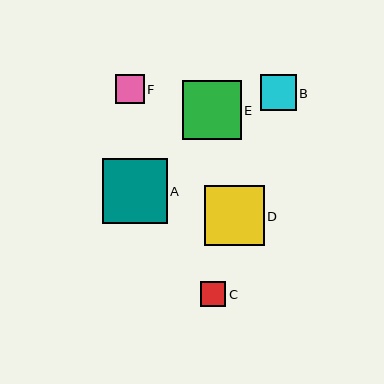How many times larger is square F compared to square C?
Square F is approximately 1.1 times the size of square C.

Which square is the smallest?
Square C is the smallest with a size of approximately 26 pixels.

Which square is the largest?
Square A is the largest with a size of approximately 65 pixels.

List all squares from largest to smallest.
From largest to smallest: A, D, E, B, F, C.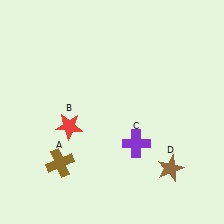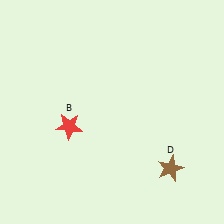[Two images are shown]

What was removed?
The purple cross (C), the brown cross (A) were removed in Image 2.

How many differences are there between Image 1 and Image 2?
There are 2 differences between the two images.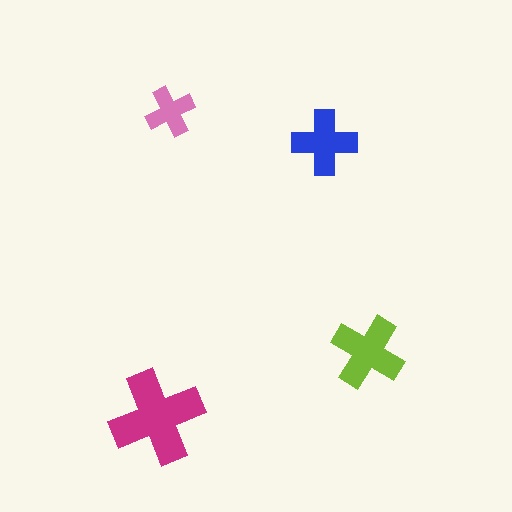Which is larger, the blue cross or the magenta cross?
The magenta one.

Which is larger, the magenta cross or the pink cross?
The magenta one.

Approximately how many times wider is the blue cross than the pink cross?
About 1.5 times wider.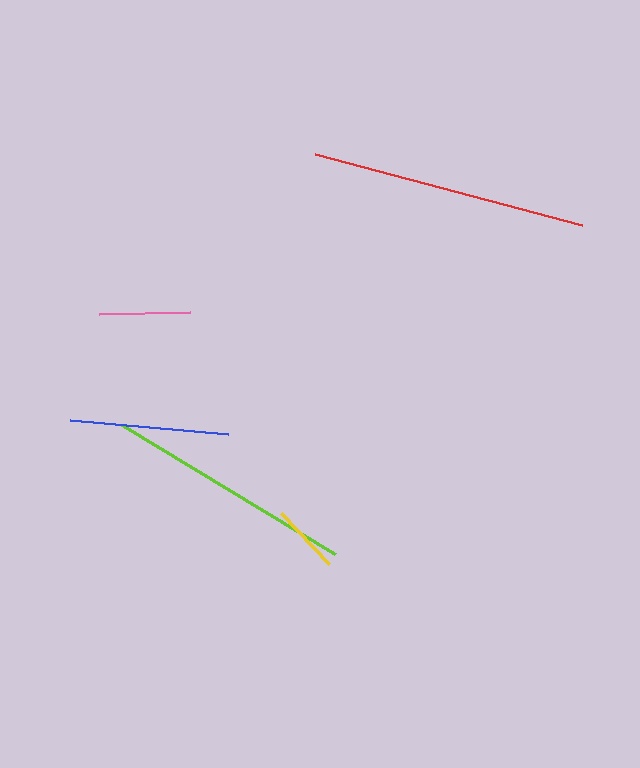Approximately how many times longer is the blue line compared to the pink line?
The blue line is approximately 1.7 times the length of the pink line.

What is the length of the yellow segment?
The yellow segment is approximately 70 pixels long.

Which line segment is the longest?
The red line is the longest at approximately 277 pixels.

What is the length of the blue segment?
The blue segment is approximately 159 pixels long.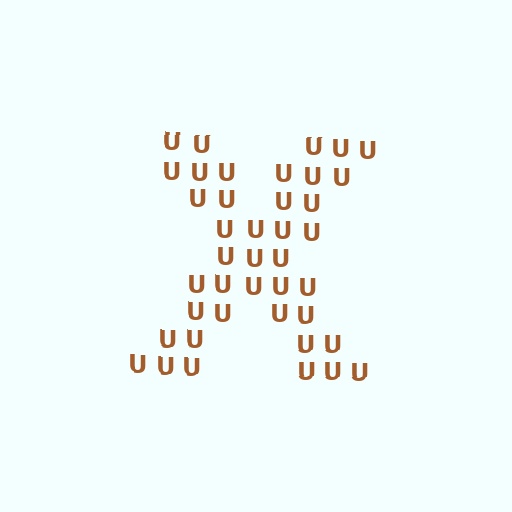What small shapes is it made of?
It is made of small letter U's.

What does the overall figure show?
The overall figure shows the letter X.